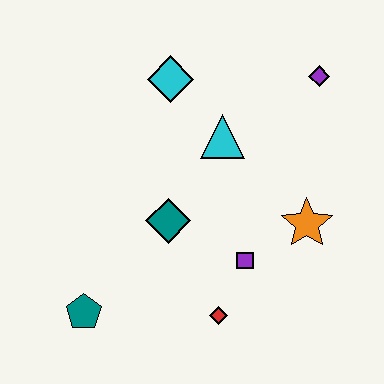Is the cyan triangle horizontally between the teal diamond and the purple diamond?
Yes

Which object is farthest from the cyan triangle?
The teal pentagon is farthest from the cyan triangle.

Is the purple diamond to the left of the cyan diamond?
No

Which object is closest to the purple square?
The red diamond is closest to the purple square.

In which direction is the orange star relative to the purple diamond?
The orange star is below the purple diamond.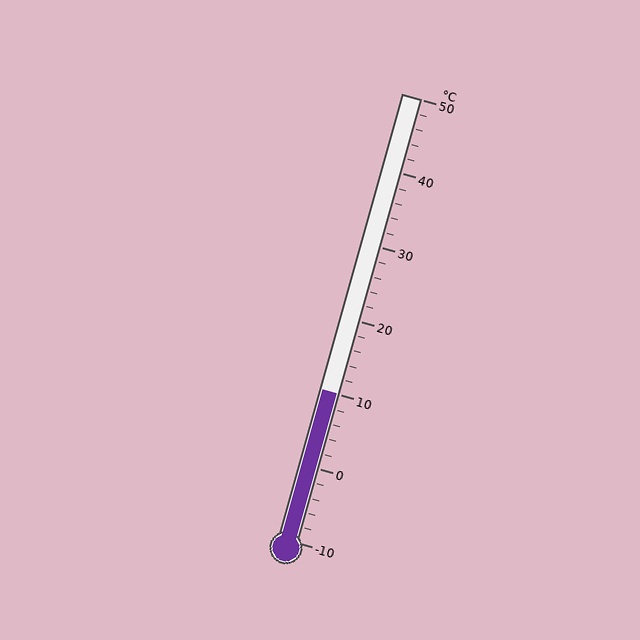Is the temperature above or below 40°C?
The temperature is below 40°C.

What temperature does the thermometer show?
The thermometer shows approximately 10°C.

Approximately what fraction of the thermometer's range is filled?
The thermometer is filled to approximately 35% of its range.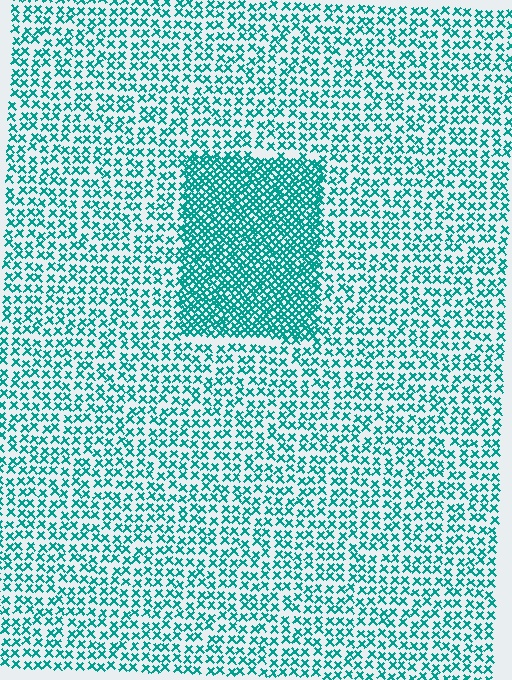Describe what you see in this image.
The image contains small teal elements arranged at two different densities. A rectangle-shaped region is visible where the elements are more densely packed than the surrounding area.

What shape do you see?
I see a rectangle.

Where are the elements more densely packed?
The elements are more densely packed inside the rectangle boundary.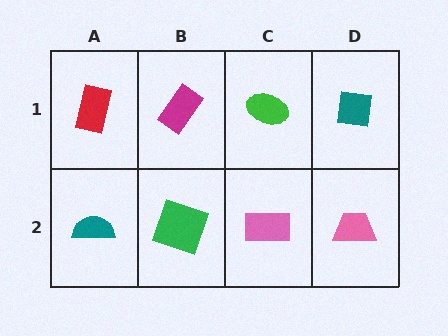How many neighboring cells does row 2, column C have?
3.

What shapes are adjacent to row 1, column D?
A pink trapezoid (row 2, column D), a green ellipse (row 1, column C).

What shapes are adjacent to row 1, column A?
A teal semicircle (row 2, column A), a magenta rectangle (row 1, column B).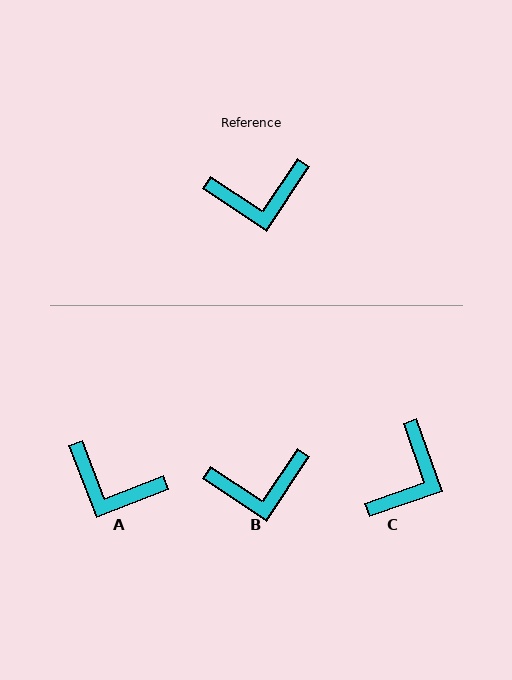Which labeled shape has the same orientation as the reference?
B.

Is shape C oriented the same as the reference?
No, it is off by about 53 degrees.